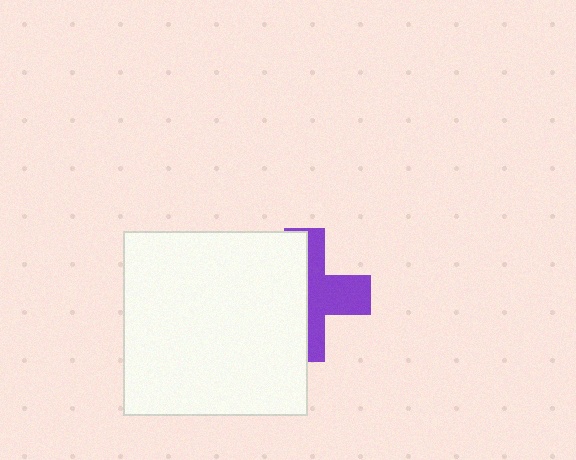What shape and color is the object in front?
The object in front is a white square.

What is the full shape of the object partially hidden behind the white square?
The partially hidden object is a purple cross.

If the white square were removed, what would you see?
You would see the complete purple cross.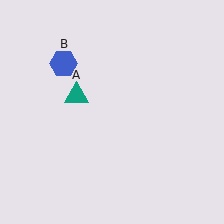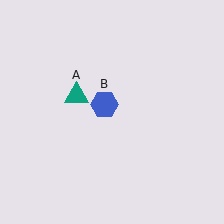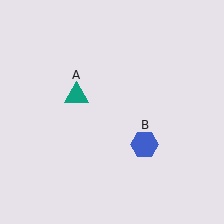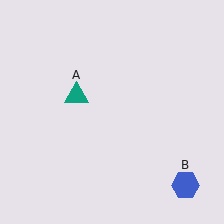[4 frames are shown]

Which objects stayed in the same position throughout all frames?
Teal triangle (object A) remained stationary.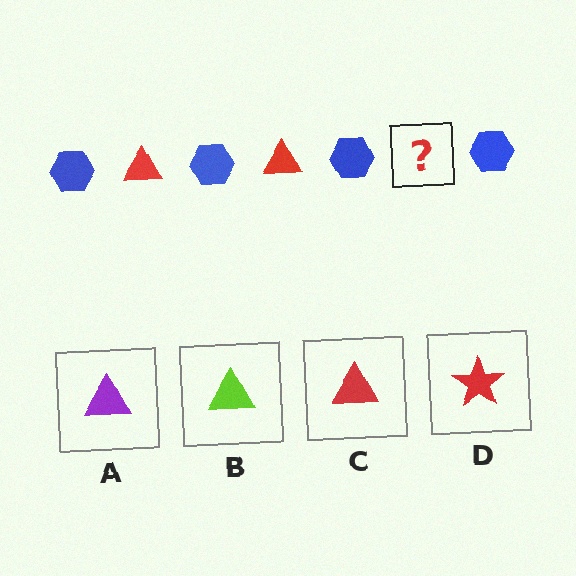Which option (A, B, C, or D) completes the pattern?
C.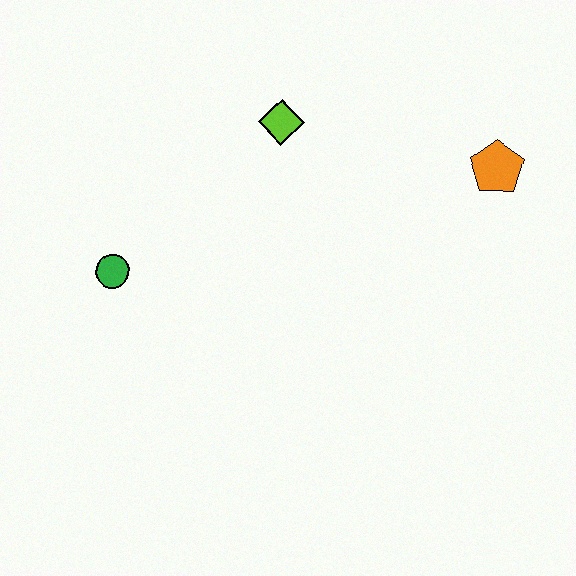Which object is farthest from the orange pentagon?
The green circle is farthest from the orange pentagon.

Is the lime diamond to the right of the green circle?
Yes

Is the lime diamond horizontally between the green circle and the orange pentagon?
Yes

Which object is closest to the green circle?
The lime diamond is closest to the green circle.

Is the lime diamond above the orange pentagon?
Yes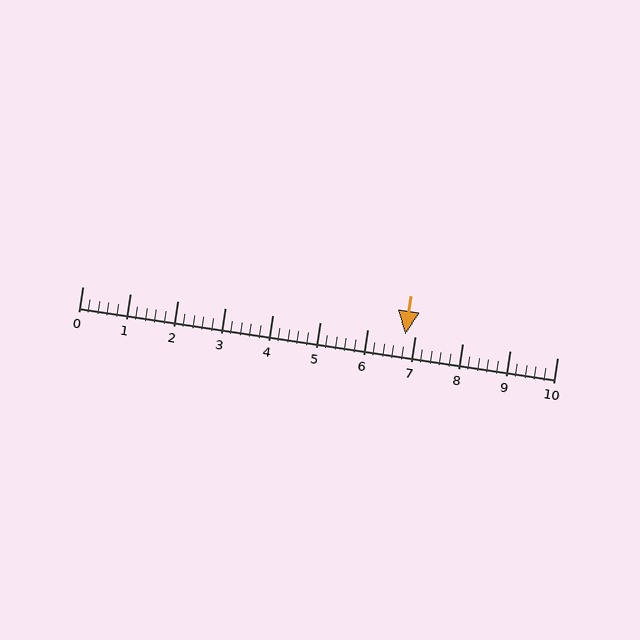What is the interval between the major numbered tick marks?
The major tick marks are spaced 1 units apart.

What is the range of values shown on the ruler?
The ruler shows values from 0 to 10.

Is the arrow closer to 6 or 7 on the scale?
The arrow is closer to 7.